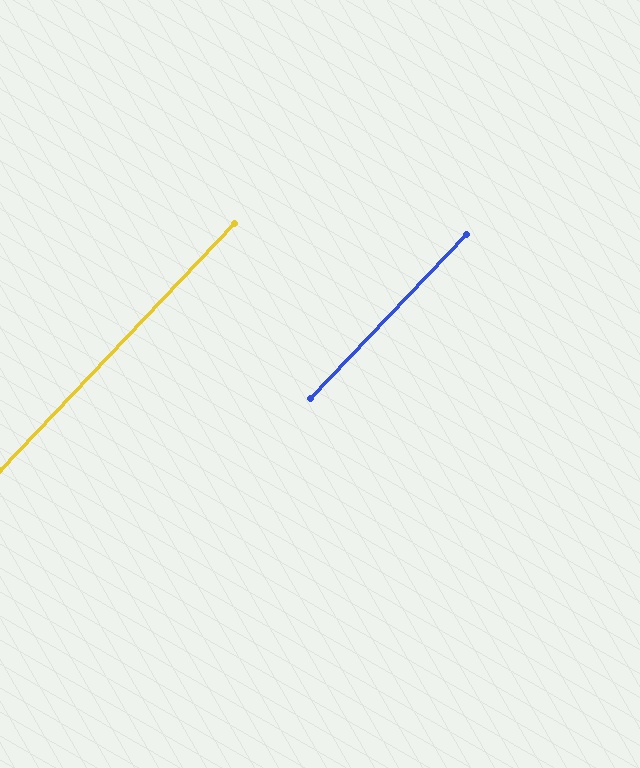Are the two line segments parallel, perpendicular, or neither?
Parallel — their directions differ by only 0.0°.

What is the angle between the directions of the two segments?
Approximately 0 degrees.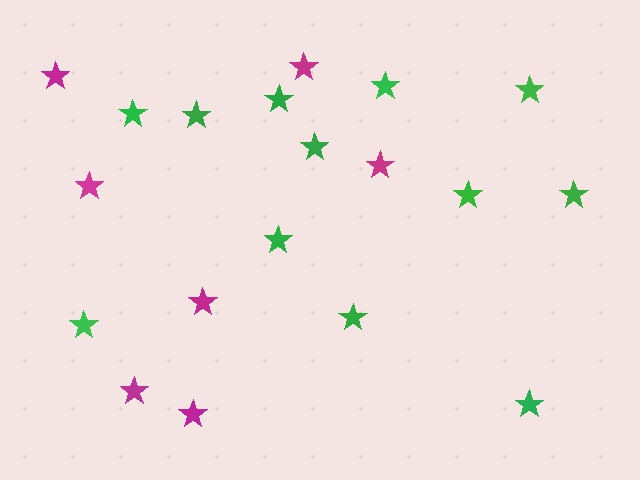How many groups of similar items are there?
There are 2 groups: one group of magenta stars (7) and one group of green stars (12).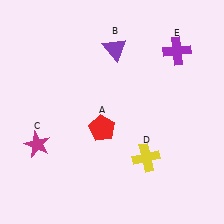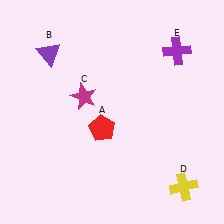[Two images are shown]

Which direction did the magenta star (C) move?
The magenta star (C) moved up.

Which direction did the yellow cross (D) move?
The yellow cross (D) moved right.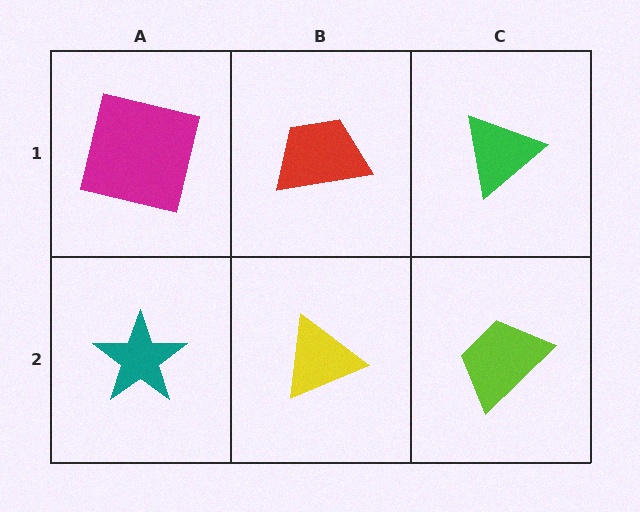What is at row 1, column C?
A green triangle.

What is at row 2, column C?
A lime trapezoid.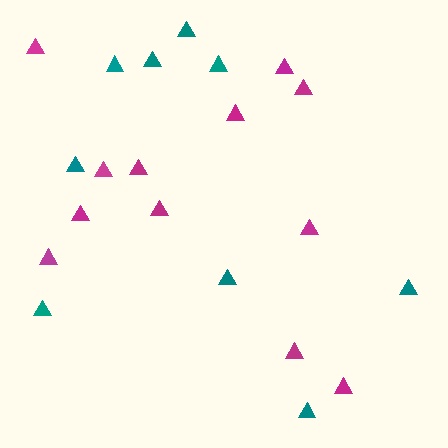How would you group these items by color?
There are 2 groups: one group of teal triangles (9) and one group of magenta triangles (12).